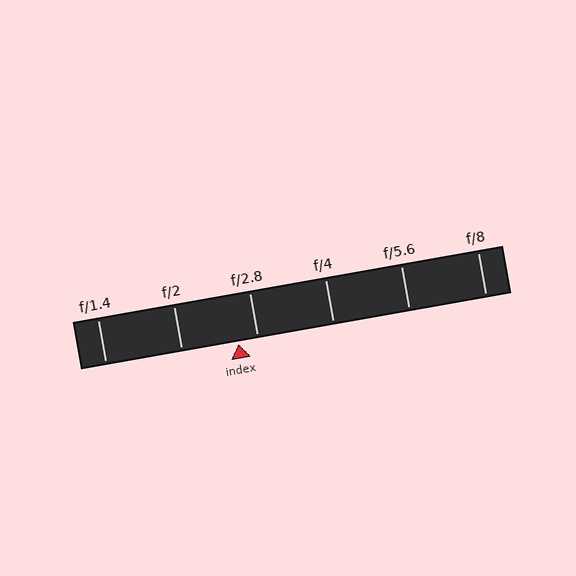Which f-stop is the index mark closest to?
The index mark is closest to f/2.8.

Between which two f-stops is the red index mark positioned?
The index mark is between f/2 and f/2.8.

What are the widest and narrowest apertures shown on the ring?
The widest aperture shown is f/1.4 and the narrowest is f/8.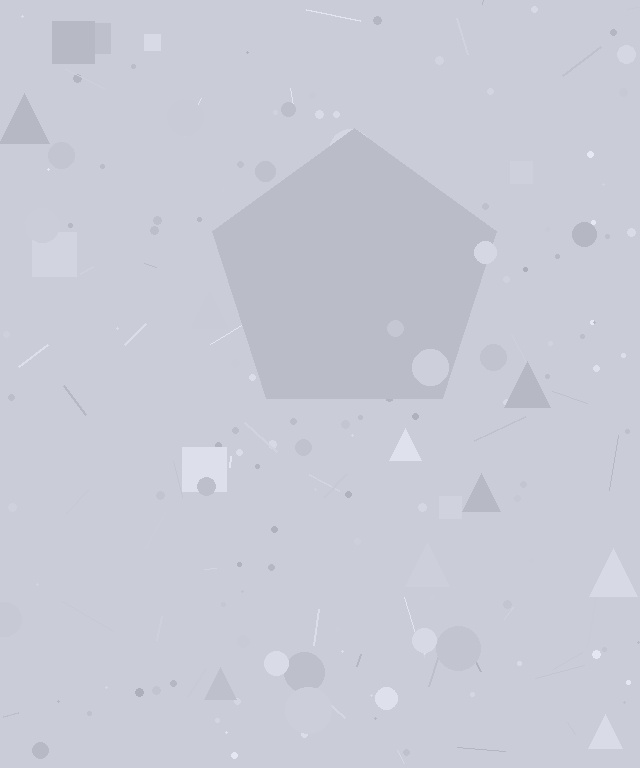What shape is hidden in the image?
A pentagon is hidden in the image.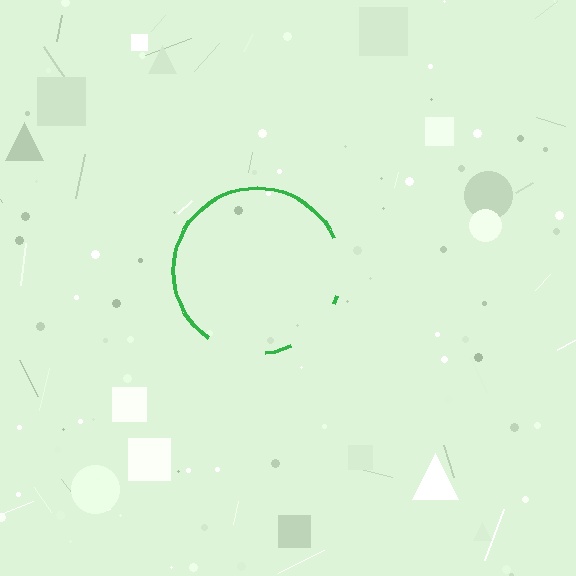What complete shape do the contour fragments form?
The contour fragments form a circle.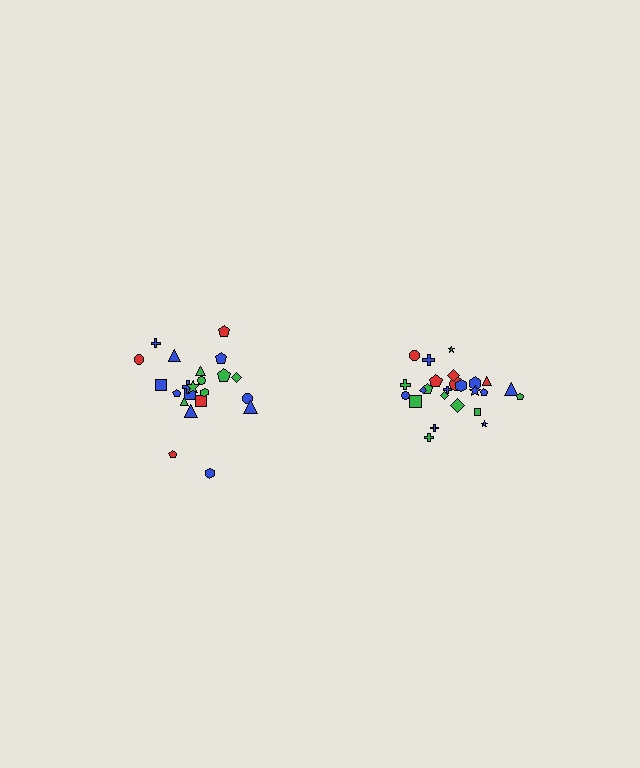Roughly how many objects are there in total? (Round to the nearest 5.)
Roughly 45 objects in total.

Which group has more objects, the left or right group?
The right group.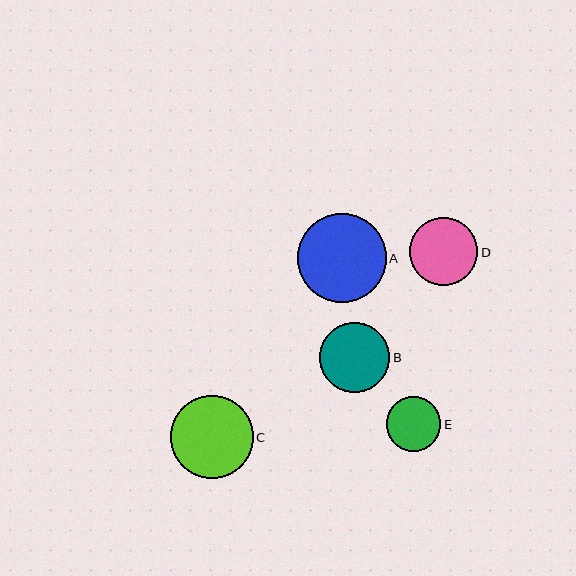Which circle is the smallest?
Circle E is the smallest with a size of approximately 54 pixels.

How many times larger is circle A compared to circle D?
Circle A is approximately 1.3 times the size of circle D.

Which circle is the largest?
Circle A is the largest with a size of approximately 89 pixels.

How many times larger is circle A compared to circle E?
Circle A is approximately 1.6 times the size of circle E.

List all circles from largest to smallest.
From largest to smallest: A, C, B, D, E.